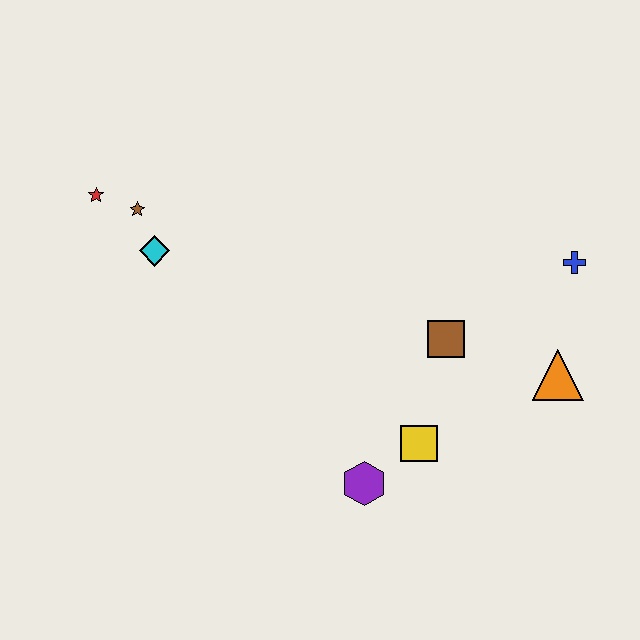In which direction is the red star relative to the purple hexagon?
The red star is above the purple hexagon.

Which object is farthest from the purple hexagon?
The red star is farthest from the purple hexagon.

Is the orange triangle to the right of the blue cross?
No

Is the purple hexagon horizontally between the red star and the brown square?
Yes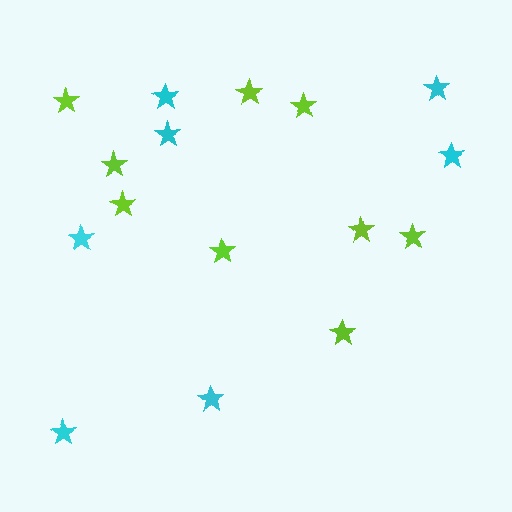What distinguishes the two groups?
There are 2 groups: one group of lime stars (9) and one group of cyan stars (7).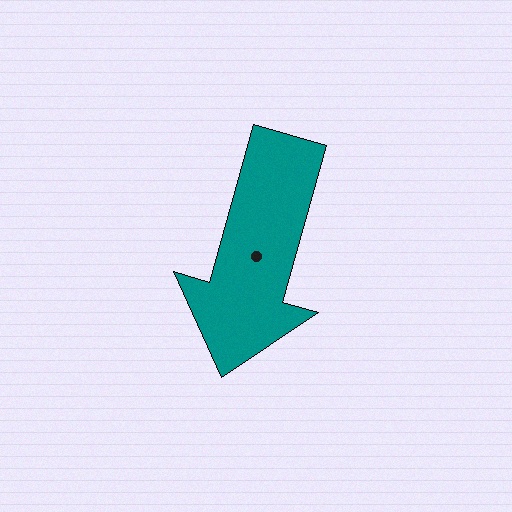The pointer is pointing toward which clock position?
Roughly 7 o'clock.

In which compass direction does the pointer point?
South.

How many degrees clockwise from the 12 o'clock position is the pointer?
Approximately 196 degrees.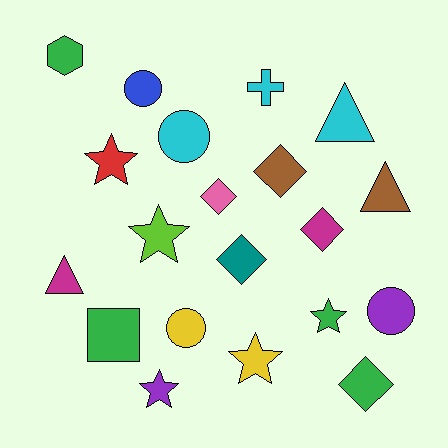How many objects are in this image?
There are 20 objects.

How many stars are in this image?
There are 5 stars.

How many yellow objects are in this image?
There are 2 yellow objects.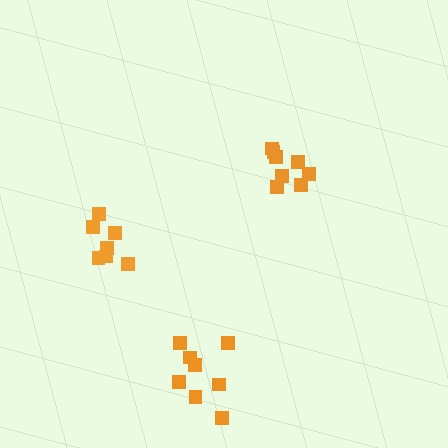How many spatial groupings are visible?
There are 3 spatial groupings.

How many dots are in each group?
Group 1: 8 dots, Group 2: 7 dots, Group 3: 8 dots (23 total).